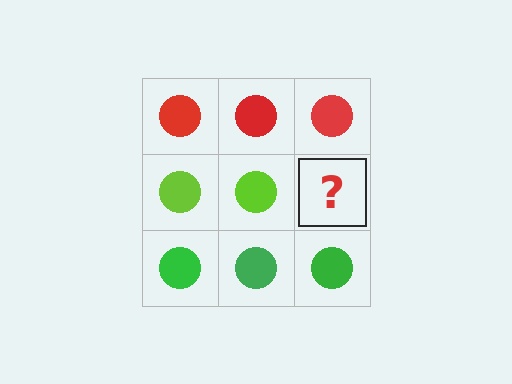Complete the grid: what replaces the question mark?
The question mark should be replaced with a lime circle.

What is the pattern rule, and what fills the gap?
The rule is that each row has a consistent color. The gap should be filled with a lime circle.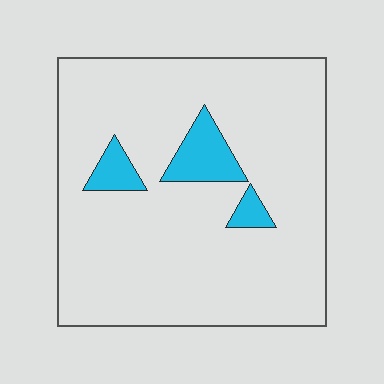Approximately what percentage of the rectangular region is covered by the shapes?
Approximately 10%.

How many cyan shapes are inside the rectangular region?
3.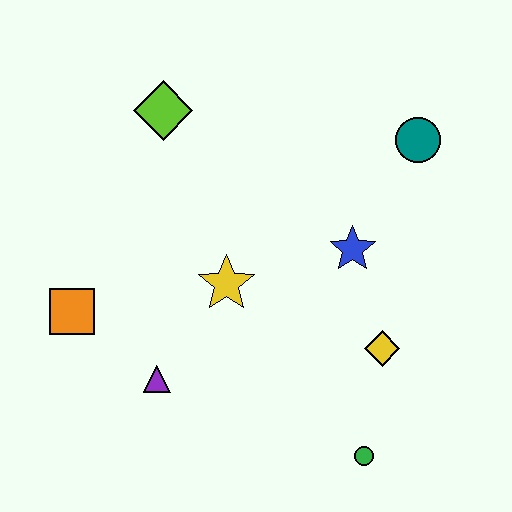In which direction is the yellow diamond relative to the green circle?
The yellow diamond is above the green circle.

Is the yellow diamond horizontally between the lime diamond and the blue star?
No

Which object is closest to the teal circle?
The blue star is closest to the teal circle.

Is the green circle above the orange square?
No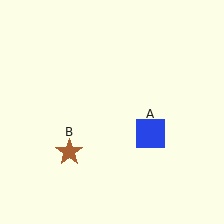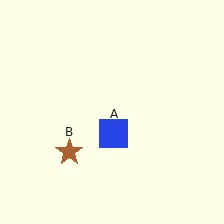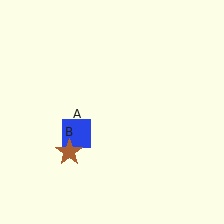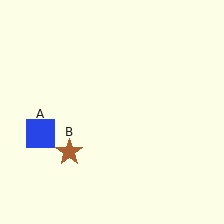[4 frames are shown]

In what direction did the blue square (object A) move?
The blue square (object A) moved left.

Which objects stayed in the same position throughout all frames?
Brown star (object B) remained stationary.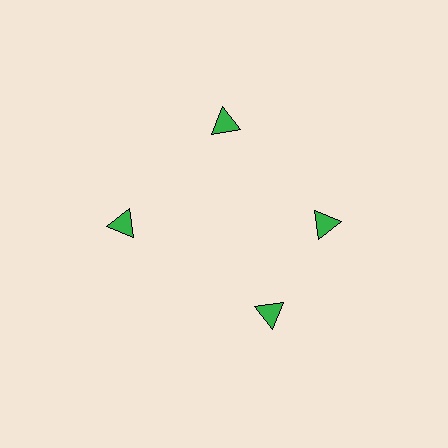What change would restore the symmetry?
The symmetry would be restored by rotating it back into even spacing with its neighbors so that all 4 triangles sit at equal angles and equal distance from the center.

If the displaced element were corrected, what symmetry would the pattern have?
It would have 4-fold rotational symmetry — the pattern would map onto itself every 90 degrees.